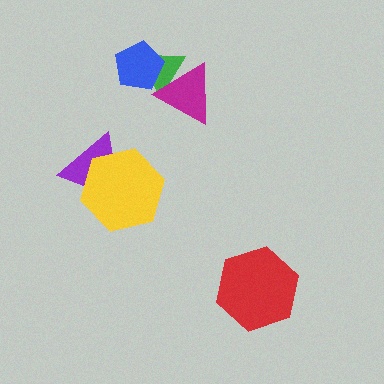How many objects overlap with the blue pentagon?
2 objects overlap with the blue pentagon.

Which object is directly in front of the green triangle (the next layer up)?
The blue pentagon is directly in front of the green triangle.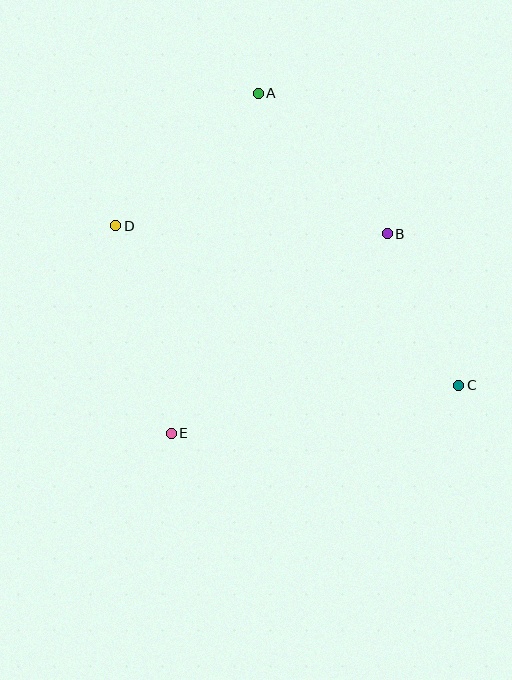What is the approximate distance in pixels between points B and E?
The distance between B and E is approximately 294 pixels.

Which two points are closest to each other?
Points B and C are closest to each other.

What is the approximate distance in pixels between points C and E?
The distance between C and E is approximately 291 pixels.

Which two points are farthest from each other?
Points C and D are farthest from each other.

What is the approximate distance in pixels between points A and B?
The distance between A and B is approximately 191 pixels.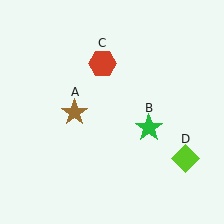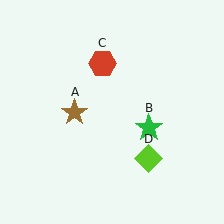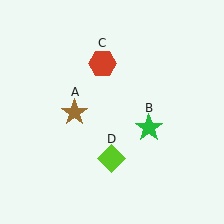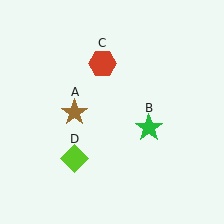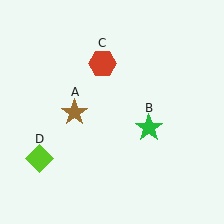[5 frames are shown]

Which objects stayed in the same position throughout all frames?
Brown star (object A) and green star (object B) and red hexagon (object C) remained stationary.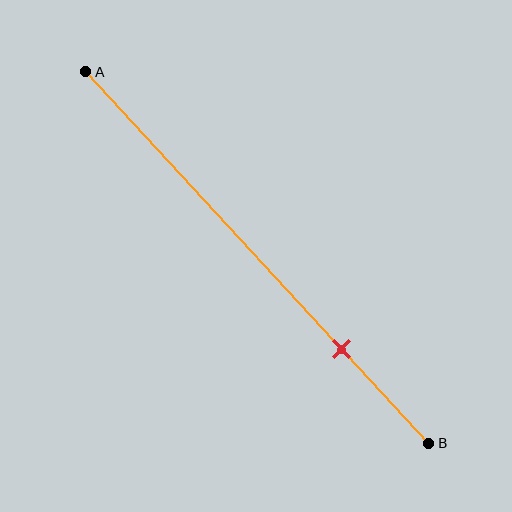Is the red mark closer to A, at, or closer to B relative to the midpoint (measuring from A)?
The red mark is closer to point B than the midpoint of segment AB.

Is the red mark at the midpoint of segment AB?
No, the mark is at about 75% from A, not at the 50% midpoint.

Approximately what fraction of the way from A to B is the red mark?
The red mark is approximately 75% of the way from A to B.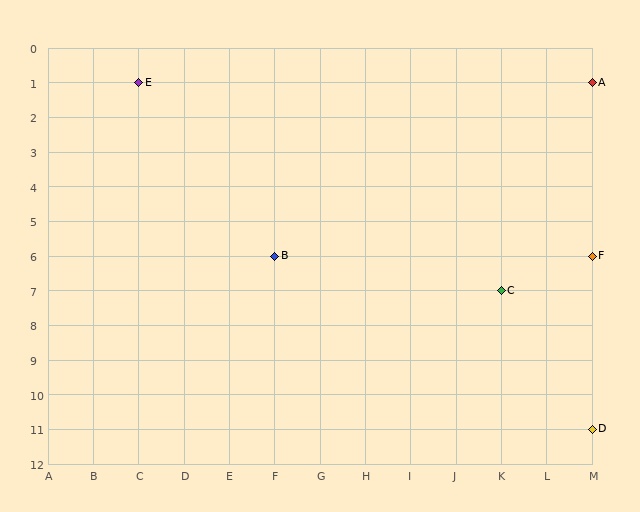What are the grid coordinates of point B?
Point B is at grid coordinates (F, 6).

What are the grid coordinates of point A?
Point A is at grid coordinates (M, 1).